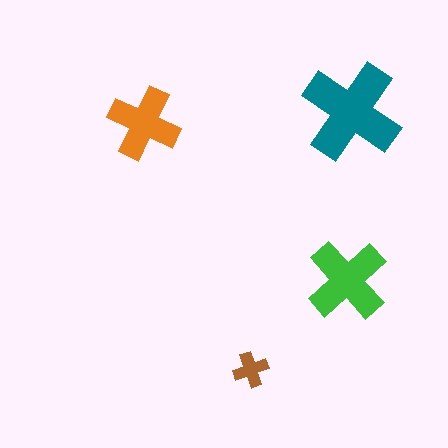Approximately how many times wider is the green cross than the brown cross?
About 2.5 times wider.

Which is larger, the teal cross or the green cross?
The teal one.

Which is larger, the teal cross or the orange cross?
The teal one.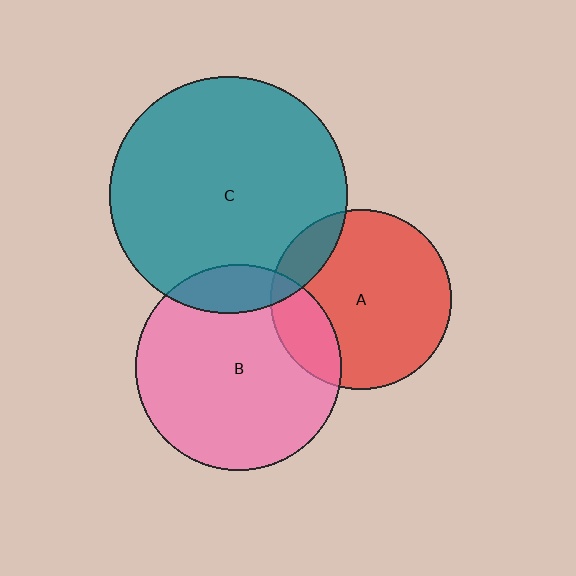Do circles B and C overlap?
Yes.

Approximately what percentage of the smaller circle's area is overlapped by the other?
Approximately 15%.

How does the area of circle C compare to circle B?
Approximately 1.3 times.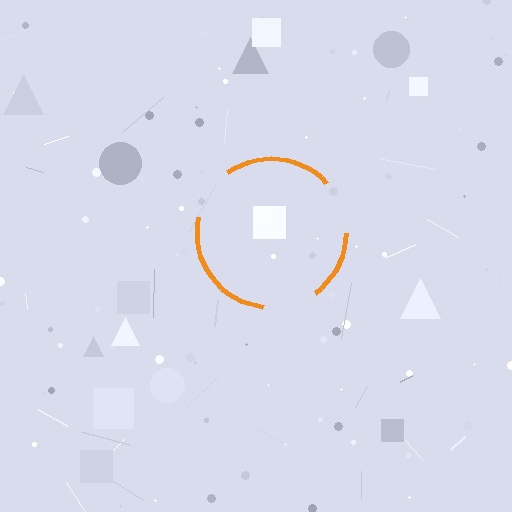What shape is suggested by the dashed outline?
The dashed outline suggests a circle.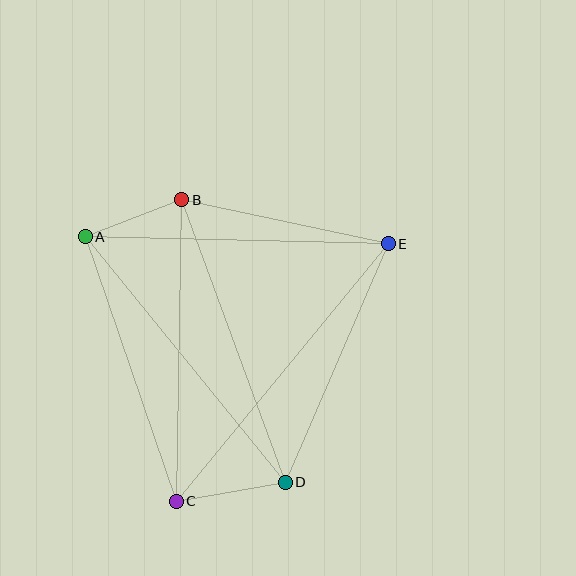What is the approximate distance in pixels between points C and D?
The distance between C and D is approximately 111 pixels.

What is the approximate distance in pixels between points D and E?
The distance between D and E is approximately 260 pixels.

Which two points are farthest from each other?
Points C and E are farthest from each other.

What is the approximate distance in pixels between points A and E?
The distance between A and E is approximately 303 pixels.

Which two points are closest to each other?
Points A and B are closest to each other.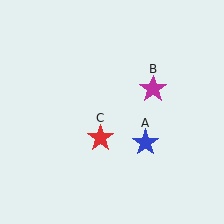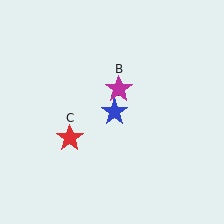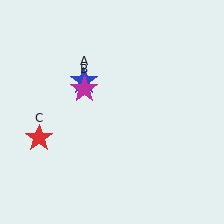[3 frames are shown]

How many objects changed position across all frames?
3 objects changed position: blue star (object A), magenta star (object B), red star (object C).